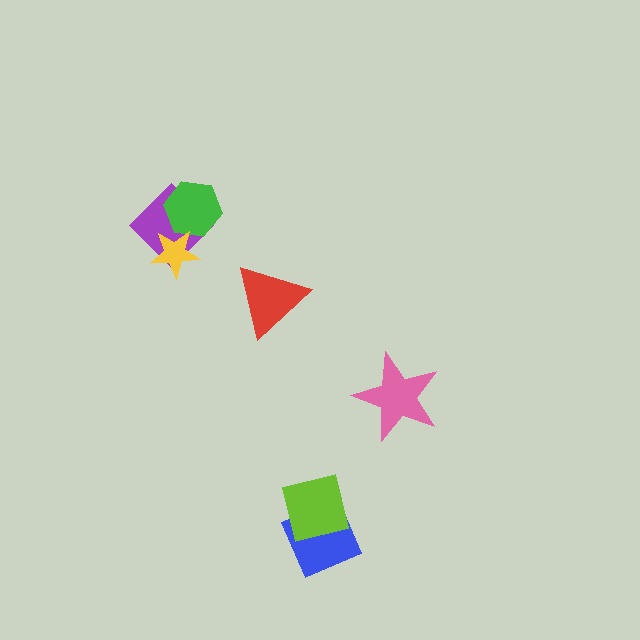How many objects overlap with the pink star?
0 objects overlap with the pink star.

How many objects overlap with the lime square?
1 object overlaps with the lime square.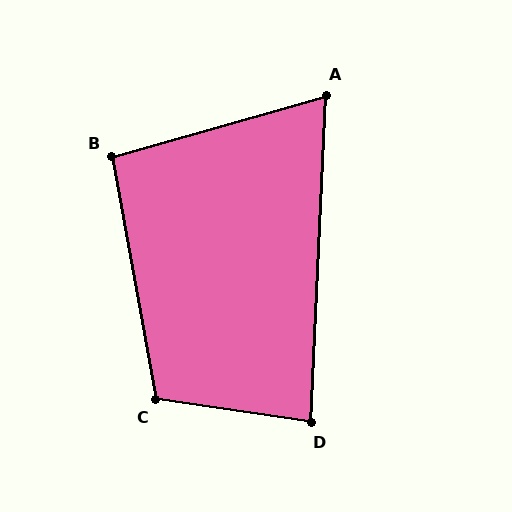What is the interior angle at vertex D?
Approximately 84 degrees (acute).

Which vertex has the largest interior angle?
C, at approximately 108 degrees.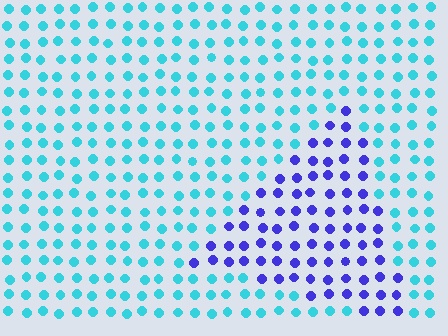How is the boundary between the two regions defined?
The boundary is defined purely by a slight shift in hue (about 61 degrees). Spacing, size, and orientation are identical on both sides.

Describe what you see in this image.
The image is filled with small cyan elements in a uniform arrangement. A triangle-shaped region is visible where the elements are tinted to a slightly different hue, forming a subtle color boundary.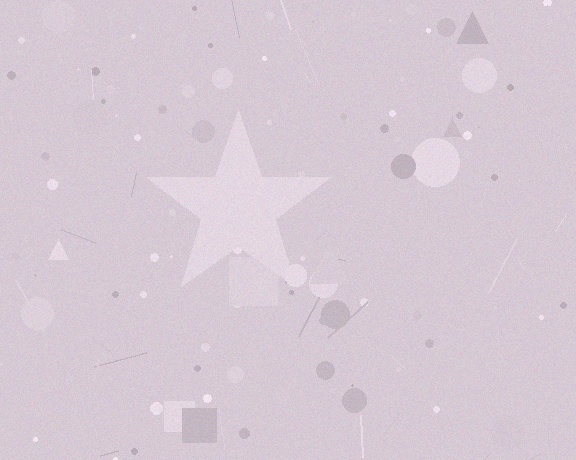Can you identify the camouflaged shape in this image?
The camouflaged shape is a star.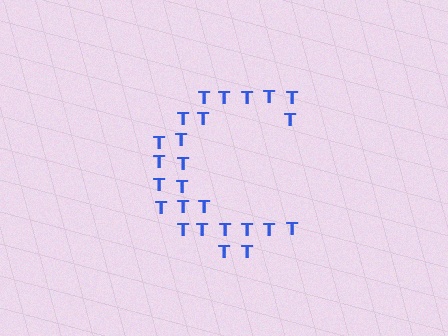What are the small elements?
The small elements are letter T's.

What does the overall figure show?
The overall figure shows the letter C.